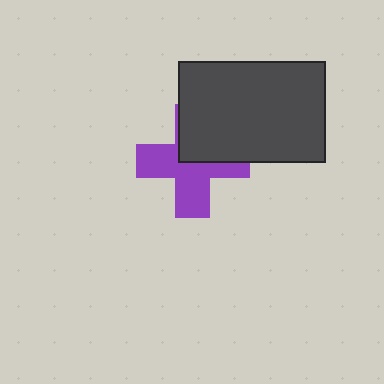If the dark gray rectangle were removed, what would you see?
You would see the complete purple cross.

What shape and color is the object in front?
The object in front is a dark gray rectangle.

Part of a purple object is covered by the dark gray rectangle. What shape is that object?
It is a cross.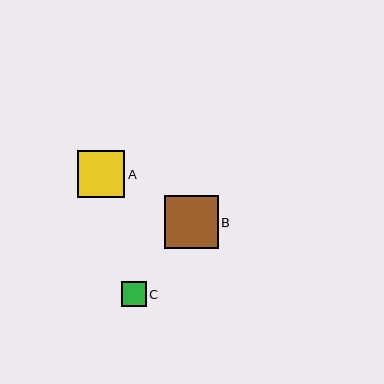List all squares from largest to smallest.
From largest to smallest: B, A, C.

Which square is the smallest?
Square C is the smallest with a size of approximately 25 pixels.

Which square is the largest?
Square B is the largest with a size of approximately 54 pixels.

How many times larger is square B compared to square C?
Square B is approximately 2.1 times the size of square C.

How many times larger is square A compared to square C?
Square A is approximately 1.9 times the size of square C.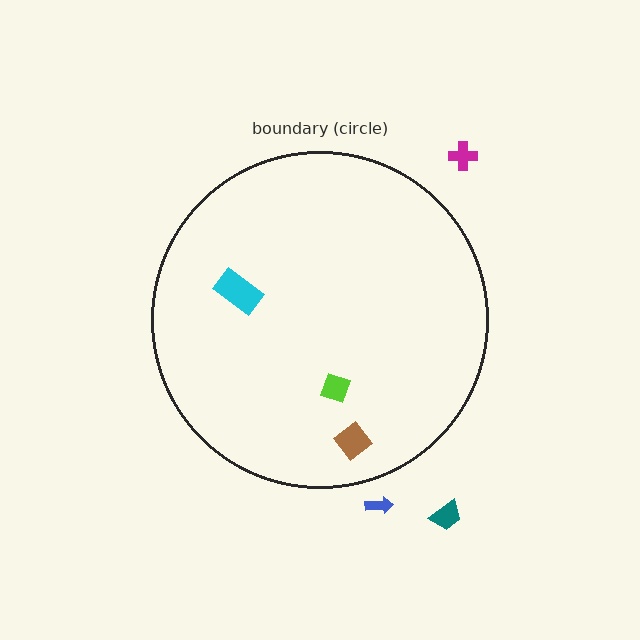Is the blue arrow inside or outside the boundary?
Outside.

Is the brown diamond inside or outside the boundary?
Inside.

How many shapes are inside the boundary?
3 inside, 3 outside.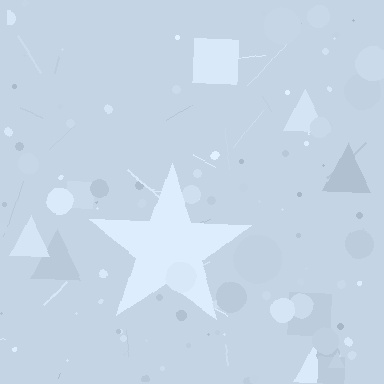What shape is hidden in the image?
A star is hidden in the image.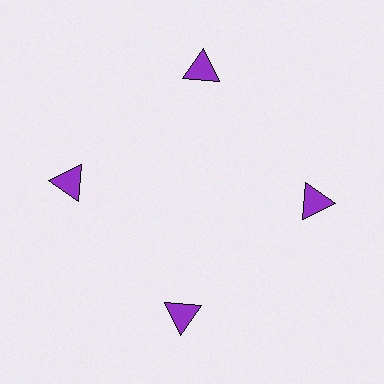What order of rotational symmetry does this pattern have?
This pattern has 4-fold rotational symmetry.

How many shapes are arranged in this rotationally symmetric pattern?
There are 4 shapes, arranged in 4 groups of 1.